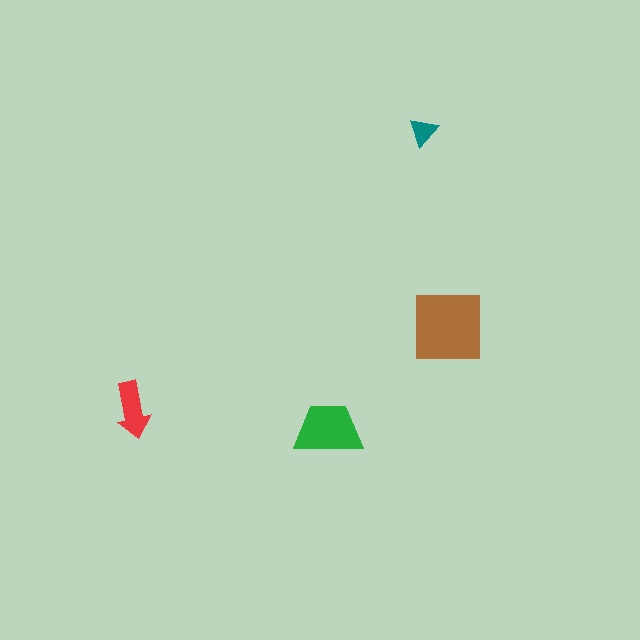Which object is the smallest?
The teal triangle.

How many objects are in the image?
There are 4 objects in the image.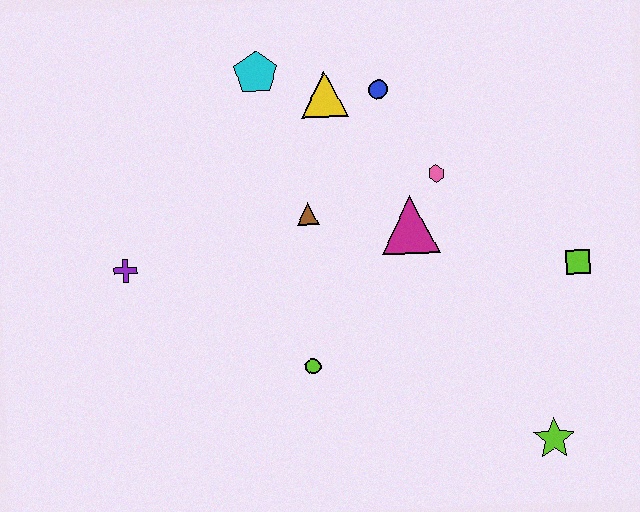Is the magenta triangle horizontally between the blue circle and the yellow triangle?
No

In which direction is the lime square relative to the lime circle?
The lime square is to the right of the lime circle.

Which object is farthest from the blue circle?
The lime star is farthest from the blue circle.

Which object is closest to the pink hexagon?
The magenta triangle is closest to the pink hexagon.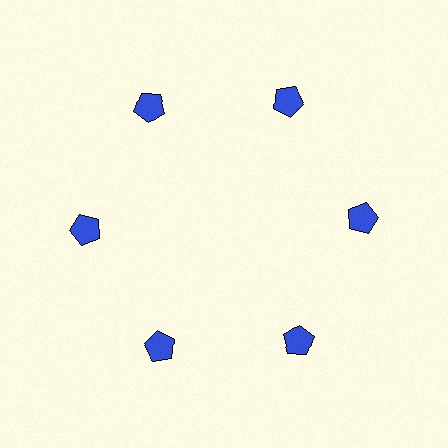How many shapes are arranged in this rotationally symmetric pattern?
There are 6 shapes, arranged in 6 groups of 1.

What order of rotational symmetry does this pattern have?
This pattern has 6-fold rotational symmetry.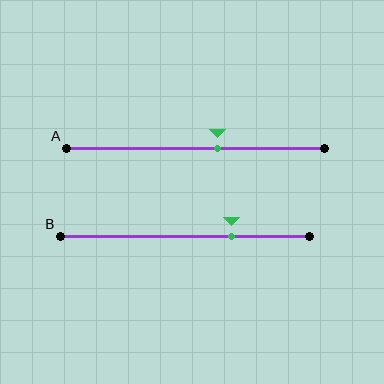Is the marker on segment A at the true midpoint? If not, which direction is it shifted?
No, the marker on segment A is shifted to the right by about 9% of the segment length.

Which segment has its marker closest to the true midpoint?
Segment A has its marker closest to the true midpoint.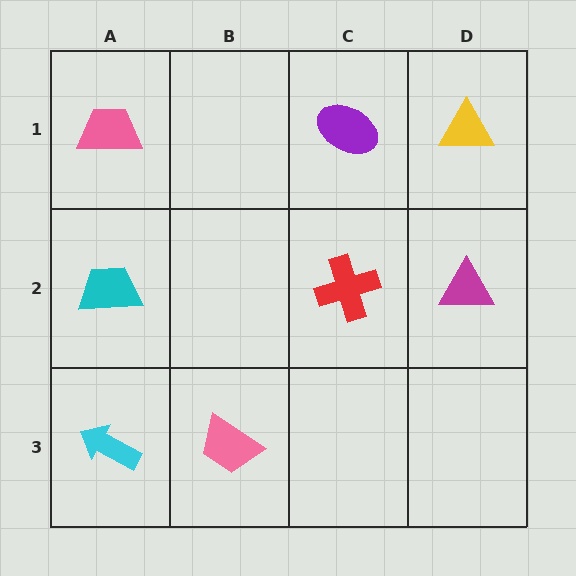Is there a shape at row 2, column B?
No, that cell is empty.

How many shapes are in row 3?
2 shapes.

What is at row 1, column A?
A pink trapezoid.